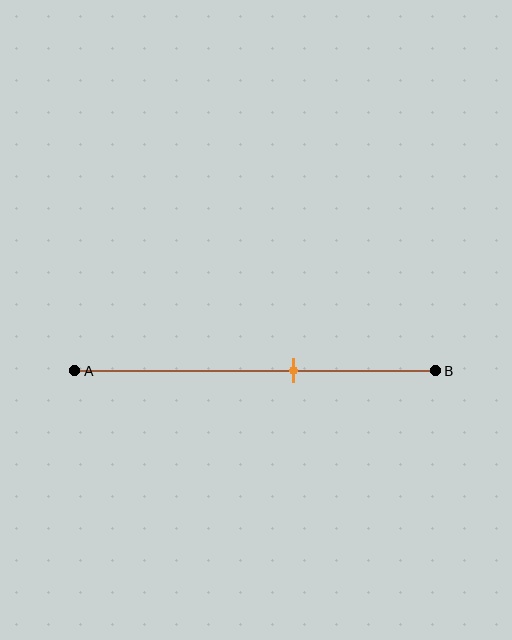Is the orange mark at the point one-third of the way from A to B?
No, the mark is at about 60% from A, not at the 33% one-third point.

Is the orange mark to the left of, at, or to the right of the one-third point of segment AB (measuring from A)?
The orange mark is to the right of the one-third point of segment AB.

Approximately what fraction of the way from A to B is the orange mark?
The orange mark is approximately 60% of the way from A to B.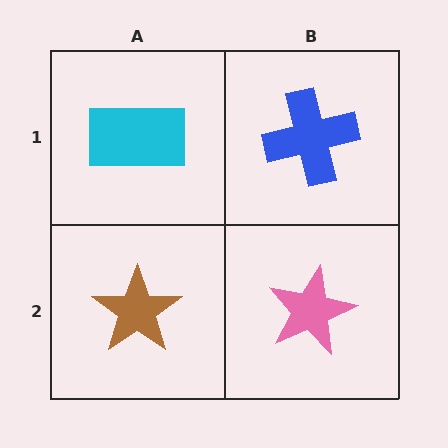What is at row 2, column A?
A brown star.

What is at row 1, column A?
A cyan rectangle.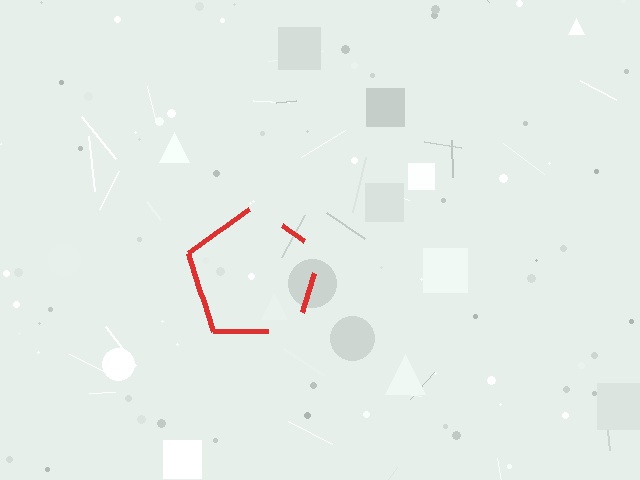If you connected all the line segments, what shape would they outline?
They would outline a pentagon.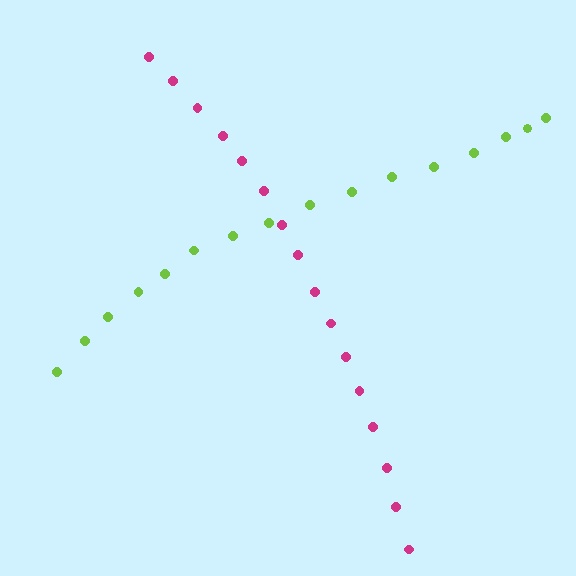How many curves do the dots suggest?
There are 2 distinct paths.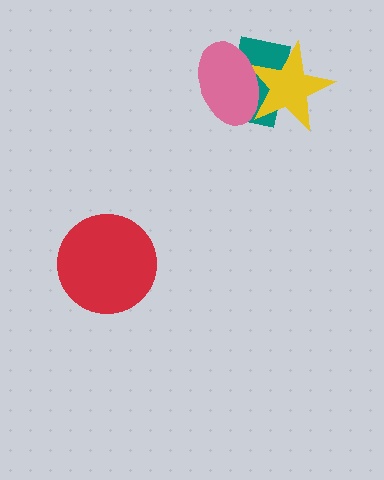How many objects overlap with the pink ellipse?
2 objects overlap with the pink ellipse.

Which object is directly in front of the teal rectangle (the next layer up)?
The yellow star is directly in front of the teal rectangle.